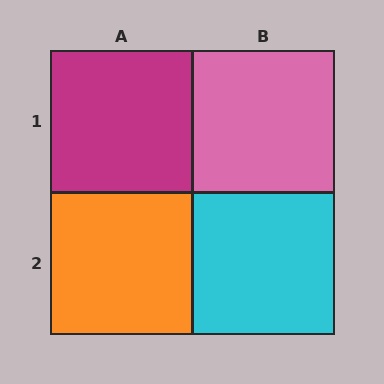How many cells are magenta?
1 cell is magenta.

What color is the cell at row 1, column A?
Magenta.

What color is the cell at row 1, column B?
Pink.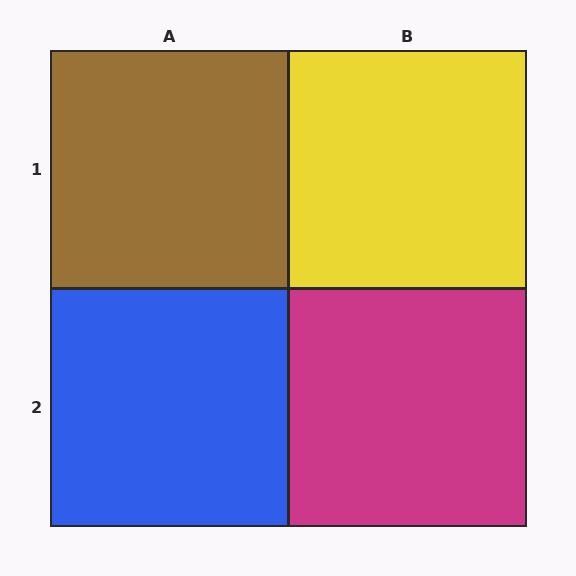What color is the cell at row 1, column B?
Yellow.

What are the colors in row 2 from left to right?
Blue, magenta.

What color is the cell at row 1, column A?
Brown.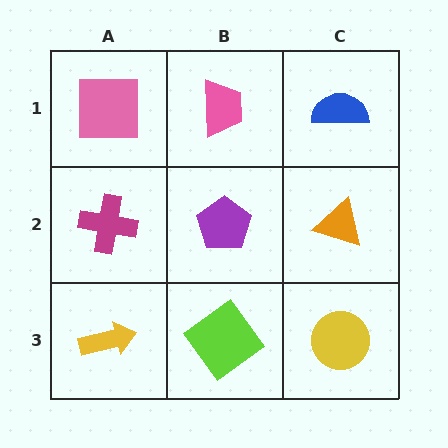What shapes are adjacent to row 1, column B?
A purple pentagon (row 2, column B), a pink square (row 1, column A), a blue semicircle (row 1, column C).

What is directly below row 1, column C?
An orange triangle.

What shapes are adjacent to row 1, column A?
A magenta cross (row 2, column A), a pink trapezoid (row 1, column B).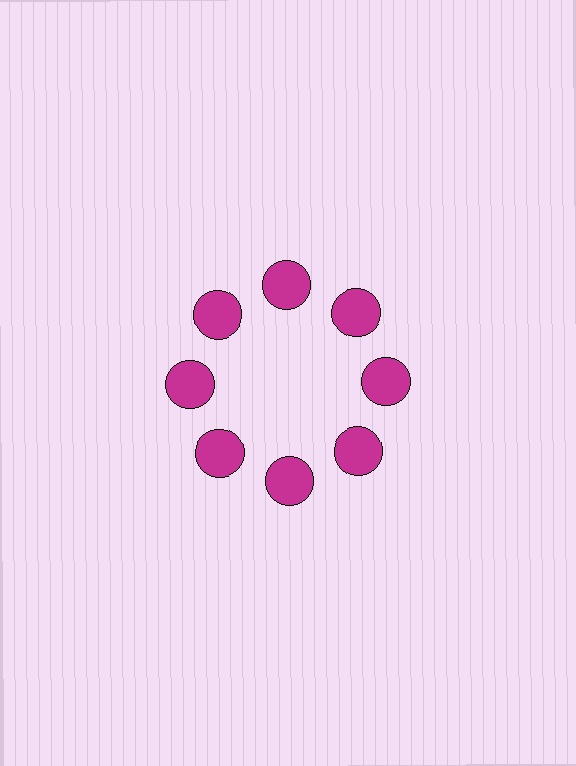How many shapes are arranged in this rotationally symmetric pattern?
There are 8 shapes, arranged in 8 groups of 1.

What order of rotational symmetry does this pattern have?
This pattern has 8-fold rotational symmetry.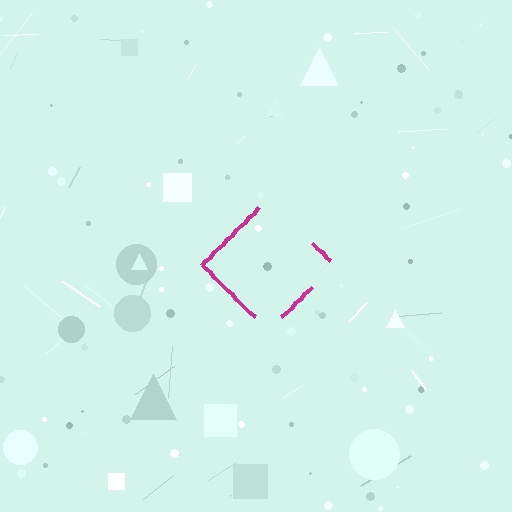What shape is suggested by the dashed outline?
The dashed outline suggests a diamond.